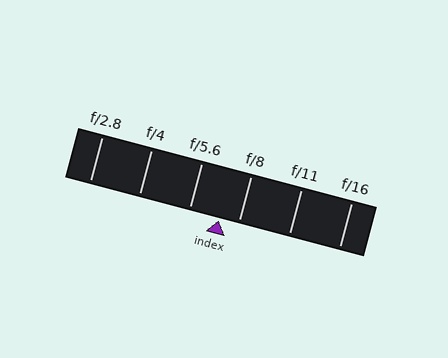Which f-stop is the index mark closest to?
The index mark is closest to f/8.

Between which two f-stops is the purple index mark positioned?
The index mark is between f/5.6 and f/8.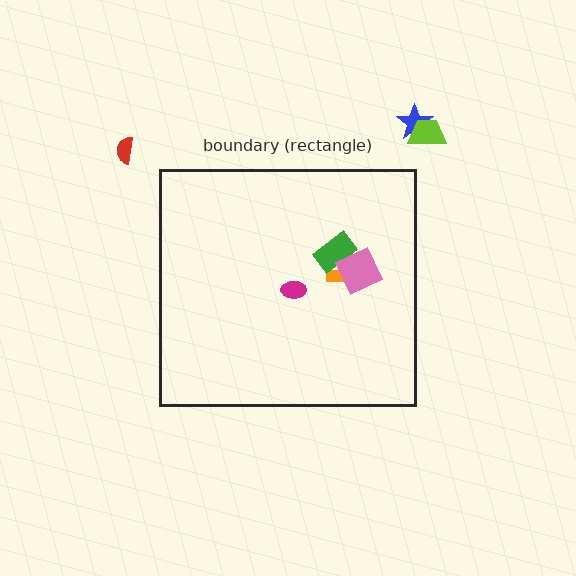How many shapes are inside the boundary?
4 inside, 3 outside.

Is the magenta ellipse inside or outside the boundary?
Inside.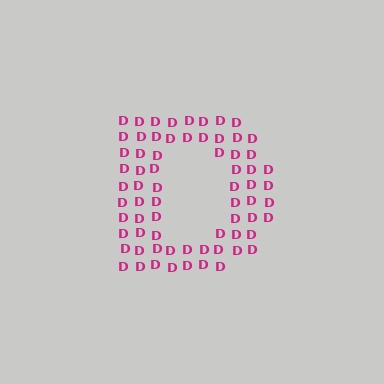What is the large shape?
The large shape is the letter D.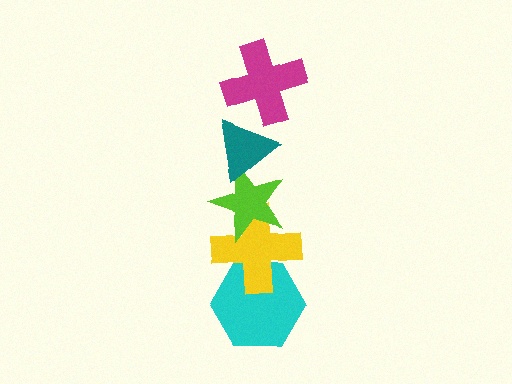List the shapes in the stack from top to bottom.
From top to bottom: the magenta cross, the teal triangle, the lime star, the yellow cross, the cyan hexagon.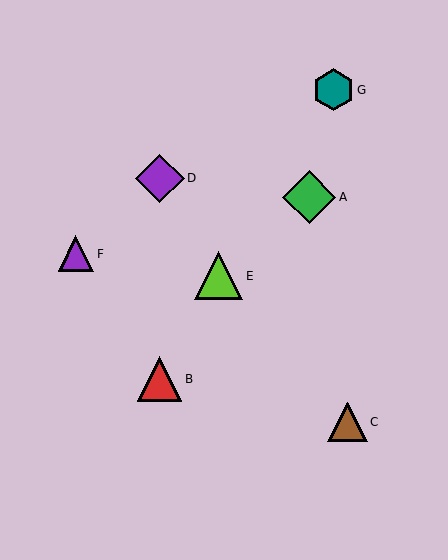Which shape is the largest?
The green diamond (labeled A) is the largest.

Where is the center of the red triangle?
The center of the red triangle is at (159, 379).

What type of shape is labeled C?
Shape C is a brown triangle.